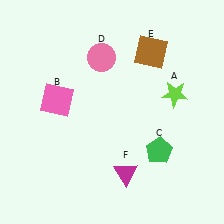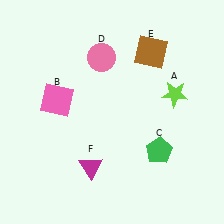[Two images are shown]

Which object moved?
The magenta triangle (F) moved left.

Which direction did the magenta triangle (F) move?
The magenta triangle (F) moved left.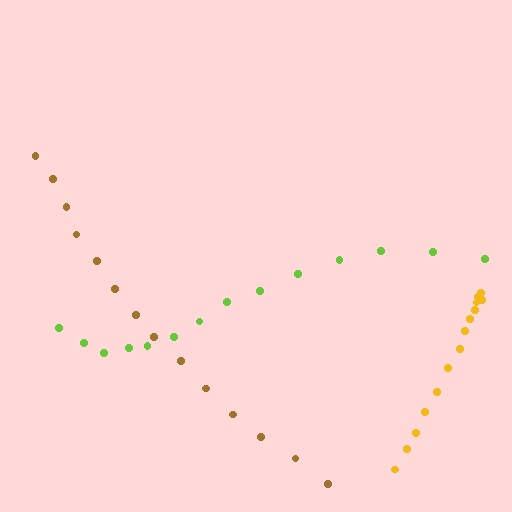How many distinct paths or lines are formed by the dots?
There are 3 distinct paths.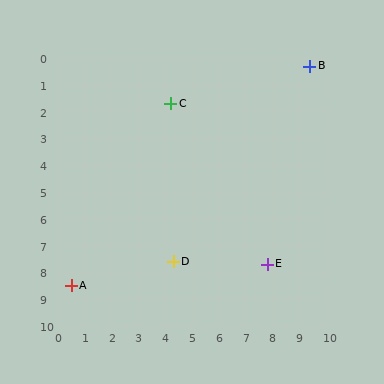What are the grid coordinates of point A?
Point A is at approximately (0.5, 8.5).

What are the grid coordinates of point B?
Point B is at approximately (9.4, 0.3).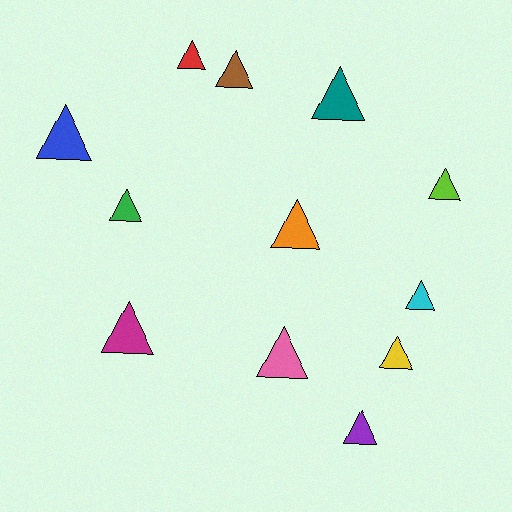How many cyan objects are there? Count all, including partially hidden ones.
There is 1 cyan object.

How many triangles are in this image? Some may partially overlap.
There are 12 triangles.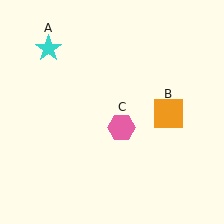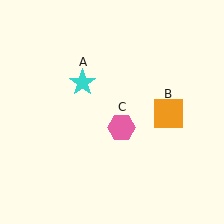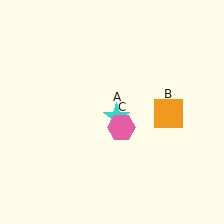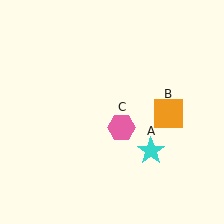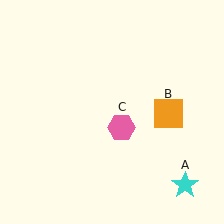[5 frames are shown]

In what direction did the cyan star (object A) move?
The cyan star (object A) moved down and to the right.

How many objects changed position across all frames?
1 object changed position: cyan star (object A).